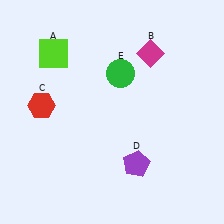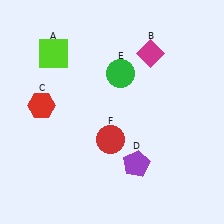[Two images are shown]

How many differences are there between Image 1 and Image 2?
There is 1 difference between the two images.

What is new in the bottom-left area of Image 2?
A red circle (F) was added in the bottom-left area of Image 2.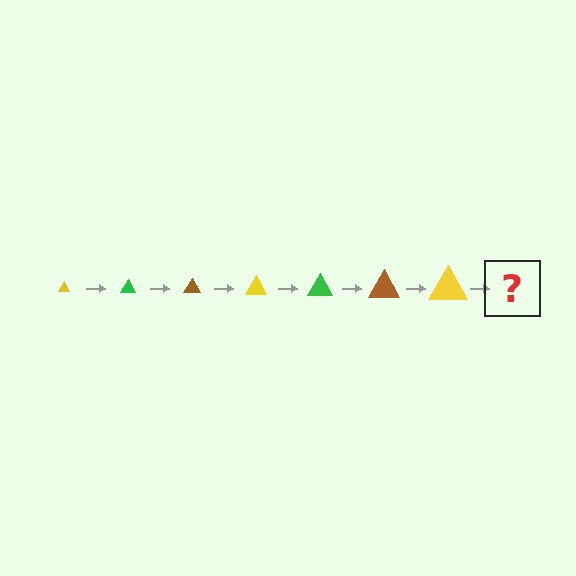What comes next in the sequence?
The next element should be a green triangle, larger than the previous one.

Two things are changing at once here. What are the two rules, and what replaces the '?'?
The two rules are that the triangle grows larger each step and the color cycles through yellow, green, and brown. The '?' should be a green triangle, larger than the previous one.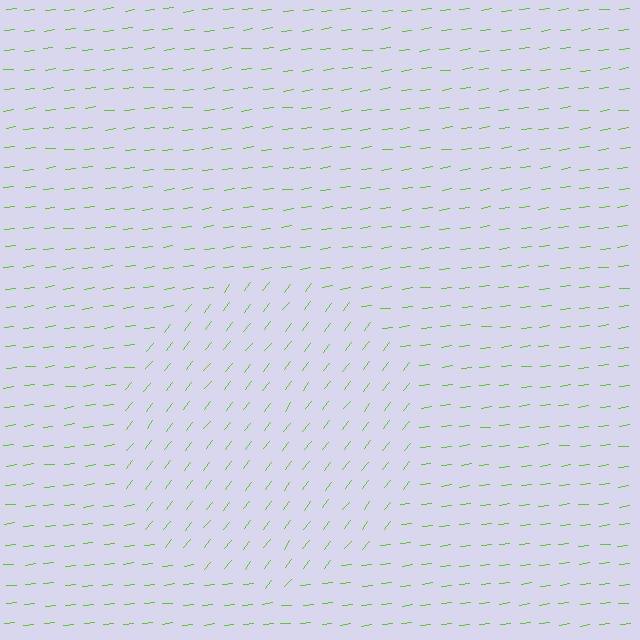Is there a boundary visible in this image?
Yes, there is a texture boundary formed by a change in line orientation.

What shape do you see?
I see a circle.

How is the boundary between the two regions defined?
The boundary is defined purely by a change in line orientation (approximately 45 degrees difference). All lines are the same color and thickness.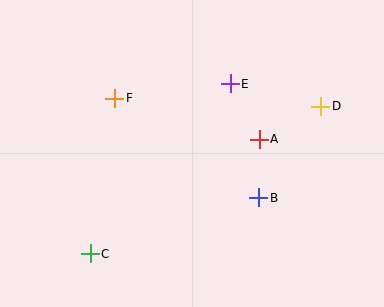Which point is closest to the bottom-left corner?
Point C is closest to the bottom-left corner.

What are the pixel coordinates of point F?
Point F is at (115, 98).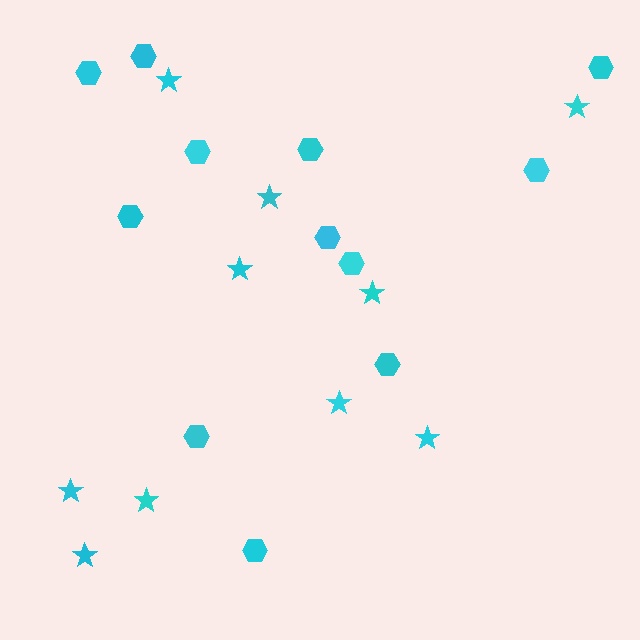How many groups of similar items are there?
There are 2 groups: one group of hexagons (12) and one group of stars (10).